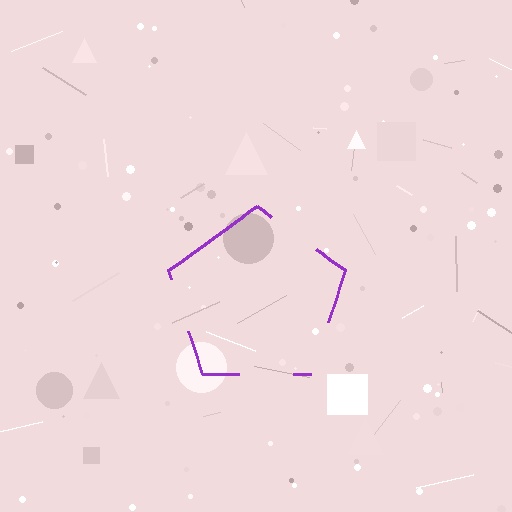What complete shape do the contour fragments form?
The contour fragments form a pentagon.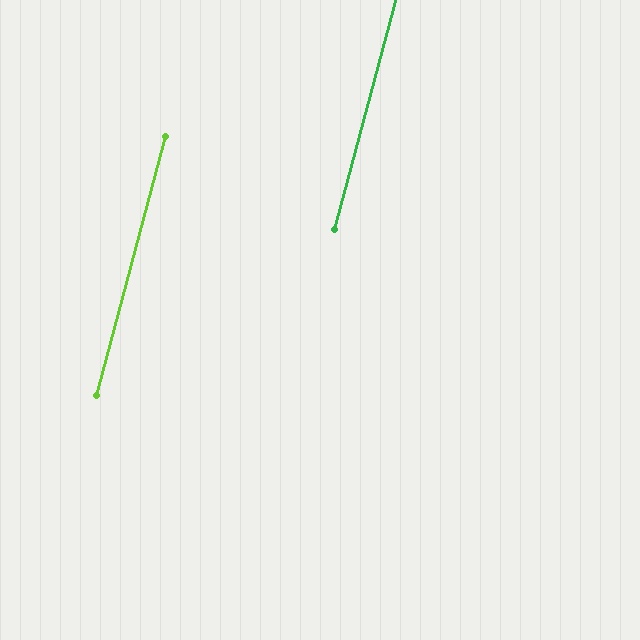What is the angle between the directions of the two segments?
Approximately 0 degrees.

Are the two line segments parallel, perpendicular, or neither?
Parallel — their directions differ by only 0.0°.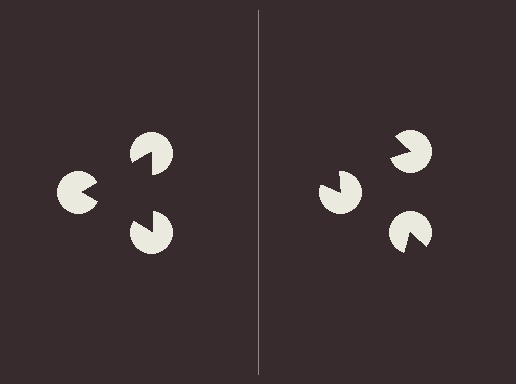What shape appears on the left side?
An illusory triangle.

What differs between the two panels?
The pac-man discs are positioned identically on both sides; only the wedge orientations differ. On the left they align to a triangle; on the right they are misaligned.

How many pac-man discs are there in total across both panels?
6 — 3 on each side.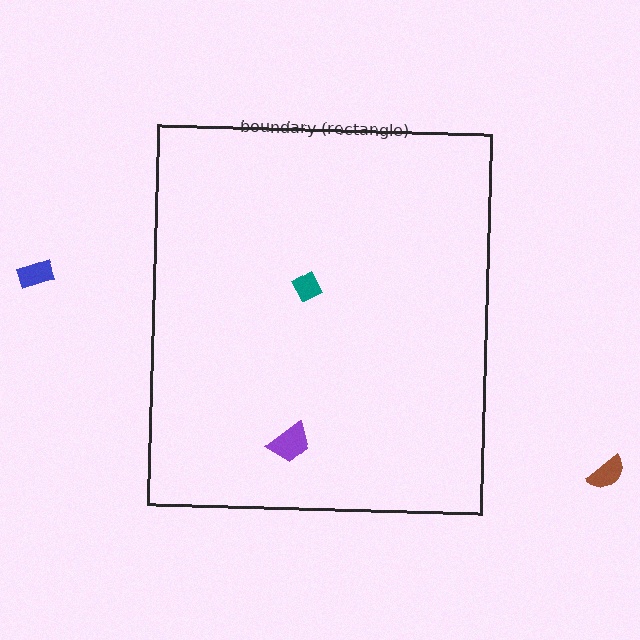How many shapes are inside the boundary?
2 inside, 2 outside.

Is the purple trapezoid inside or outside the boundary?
Inside.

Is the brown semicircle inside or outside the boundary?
Outside.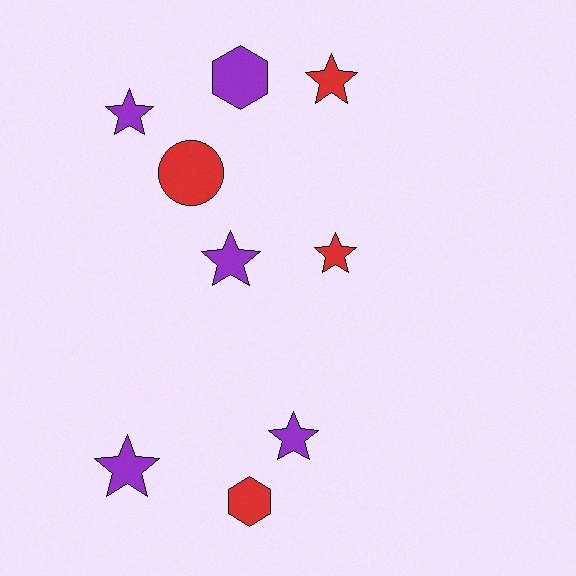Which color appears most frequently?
Purple, with 5 objects.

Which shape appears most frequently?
Star, with 6 objects.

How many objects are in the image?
There are 9 objects.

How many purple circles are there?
There are no purple circles.